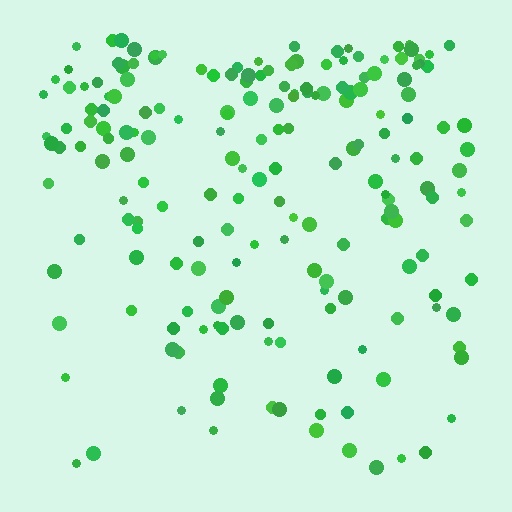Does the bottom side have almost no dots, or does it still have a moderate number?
Still a moderate number, just noticeably fewer than the top.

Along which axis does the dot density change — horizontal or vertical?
Vertical.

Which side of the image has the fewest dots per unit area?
The bottom.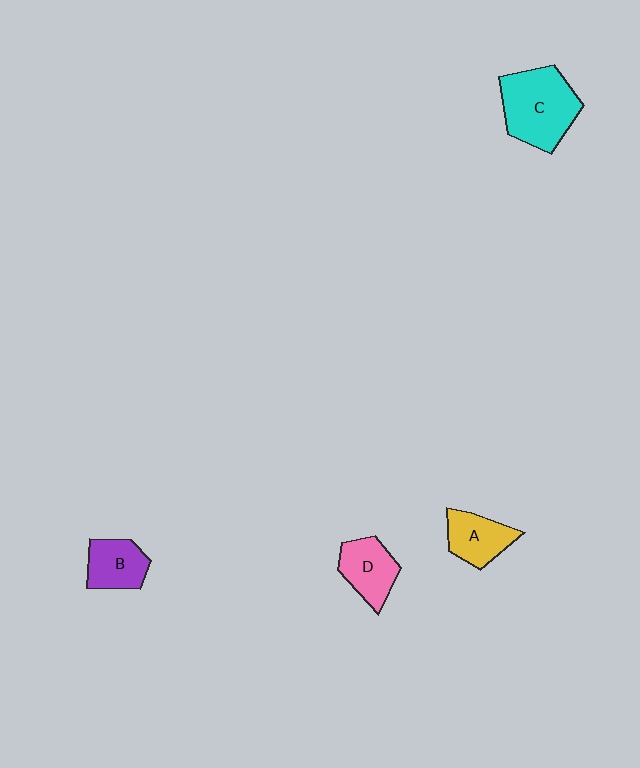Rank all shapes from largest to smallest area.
From largest to smallest: C (cyan), D (pink), A (yellow), B (purple).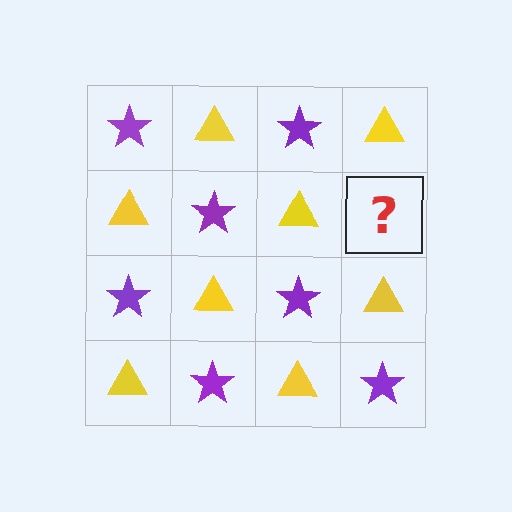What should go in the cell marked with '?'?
The missing cell should contain a purple star.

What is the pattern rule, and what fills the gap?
The rule is that it alternates purple star and yellow triangle in a checkerboard pattern. The gap should be filled with a purple star.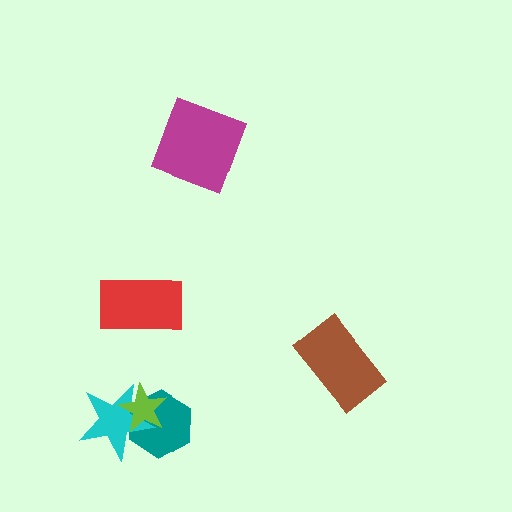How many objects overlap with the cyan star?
2 objects overlap with the cyan star.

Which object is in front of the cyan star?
The lime star is in front of the cyan star.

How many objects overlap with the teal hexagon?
2 objects overlap with the teal hexagon.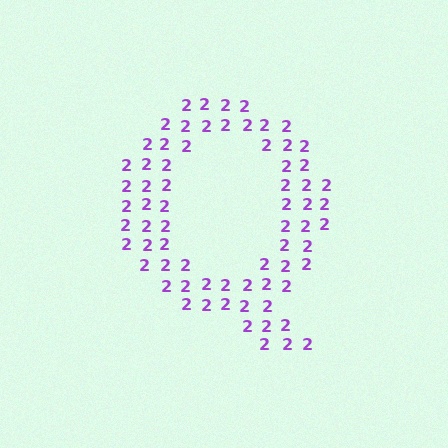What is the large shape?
The large shape is the letter Q.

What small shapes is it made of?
It is made of small digit 2's.